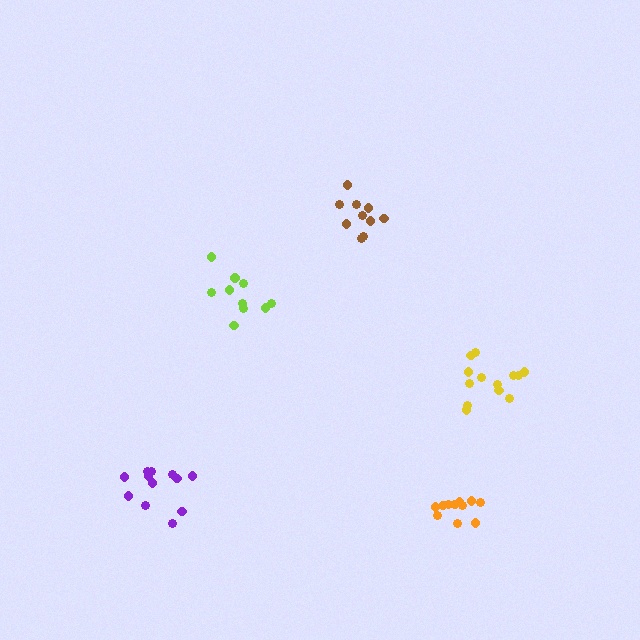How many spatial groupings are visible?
There are 5 spatial groupings.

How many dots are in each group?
Group 1: 12 dots, Group 2: 10 dots, Group 3: 11 dots, Group 4: 10 dots, Group 5: 13 dots (56 total).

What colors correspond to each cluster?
The clusters are colored: purple, brown, orange, lime, yellow.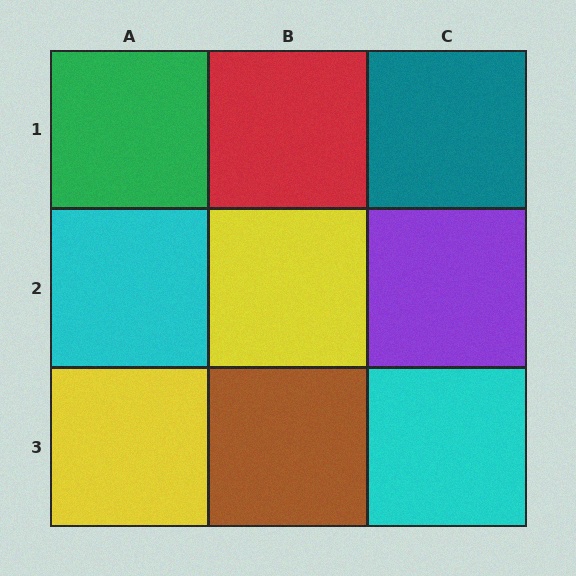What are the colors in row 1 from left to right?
Green, red, teal.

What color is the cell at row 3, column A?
Yellow.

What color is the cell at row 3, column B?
Brown.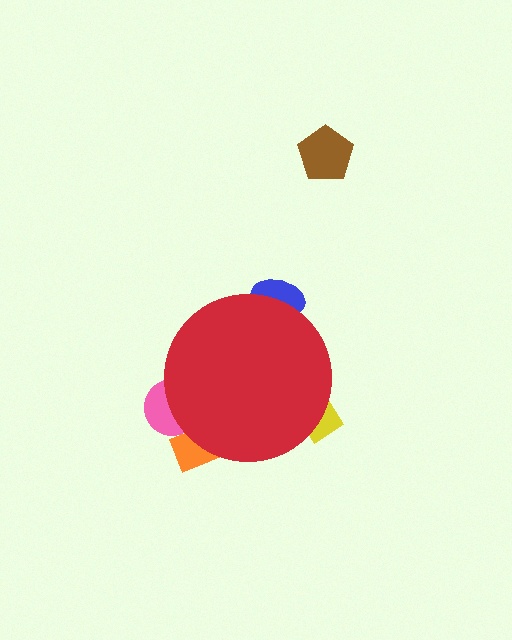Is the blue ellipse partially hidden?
Yes, the blue ellipse is partially hidden behind the red circle.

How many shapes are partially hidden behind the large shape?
4 shapes are partially hidden.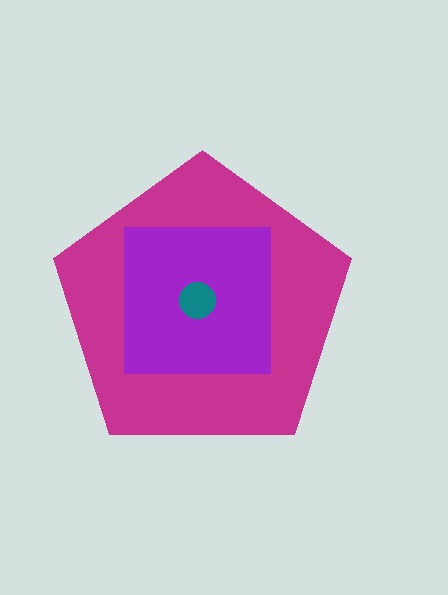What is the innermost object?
The teal circle.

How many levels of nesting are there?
3.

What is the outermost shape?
The magenta pentagon.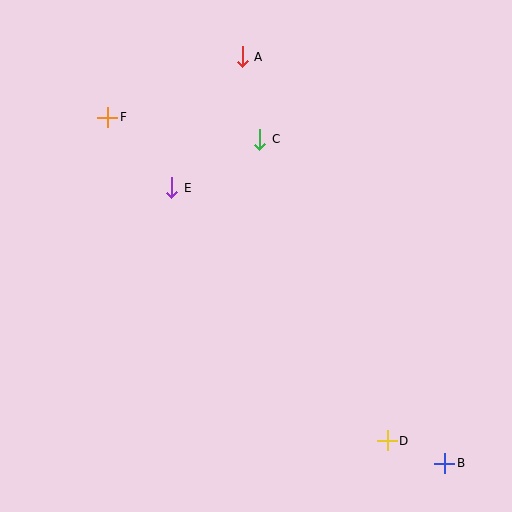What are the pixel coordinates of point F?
Point F is at (108, 117).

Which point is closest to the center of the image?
Point E at (172, 188) is closest to the center.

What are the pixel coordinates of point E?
Point E is at (172, 188).